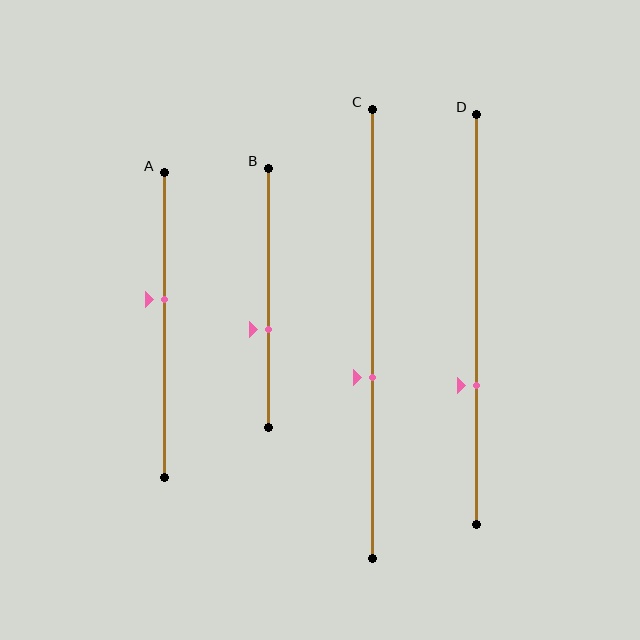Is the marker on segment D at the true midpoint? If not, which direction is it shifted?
No, the marker on segment D is shifted downward by about 16% of the segment length.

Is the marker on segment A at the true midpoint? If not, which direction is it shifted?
No, the marker on segment A is shifted upward by about 8% of the segment length.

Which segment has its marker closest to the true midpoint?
Segment A has its marker closest to the true midpoint.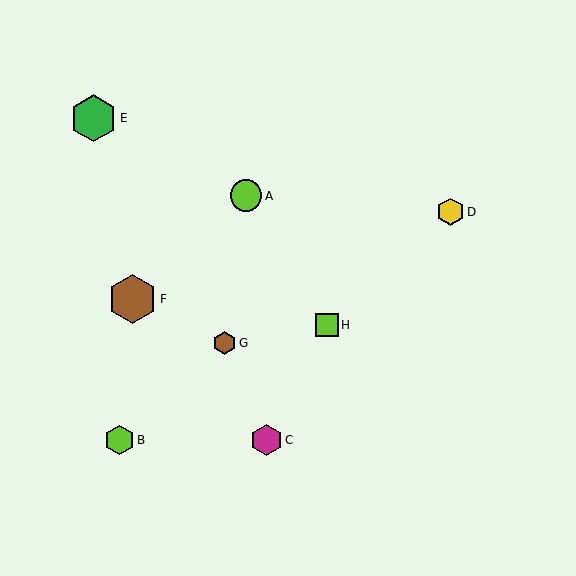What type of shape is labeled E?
Shape E is a green hexagon.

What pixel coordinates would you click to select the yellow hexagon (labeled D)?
Click at (450, 212) to select the yellow hexagon D.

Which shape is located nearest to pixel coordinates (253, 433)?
The magenta hexagon (labeled C) at (267, 440) is nearest to that location.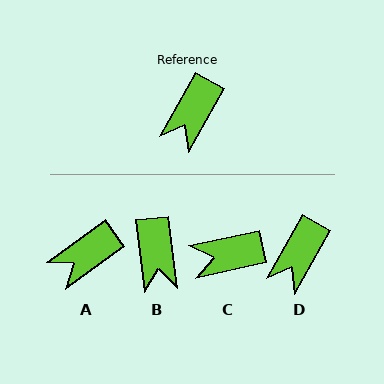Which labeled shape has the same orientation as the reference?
D.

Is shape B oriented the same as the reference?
No, it is off by about 36 degrees.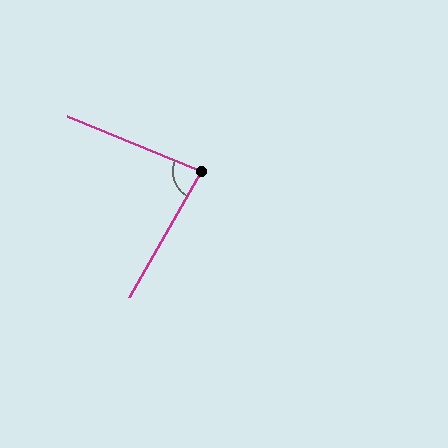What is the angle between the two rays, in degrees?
Approximately 83 degrees.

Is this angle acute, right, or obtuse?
It is acute.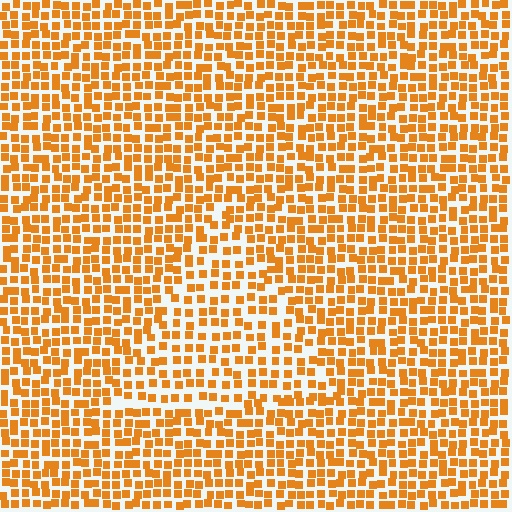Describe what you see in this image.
The image contains small orange elements arranged at two different densities. A triangle-shaped region is visible where the elements are less densely packed than the surrounding area.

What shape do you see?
I see a triangle.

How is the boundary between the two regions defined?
The boundary is defined by a change in element density (approximately 1.4x ratio). All elements are the same color, size, and shape.